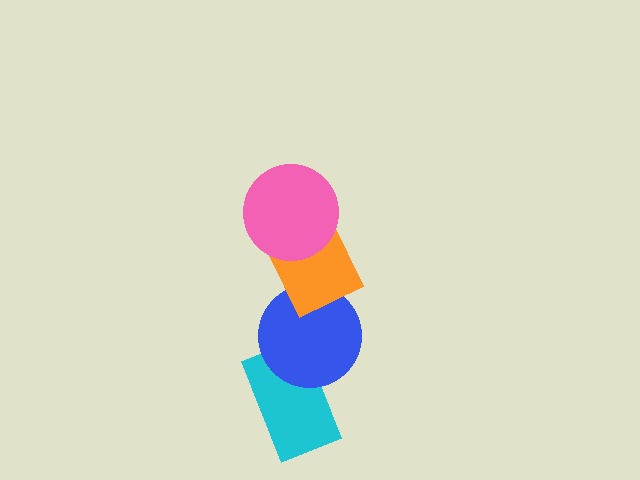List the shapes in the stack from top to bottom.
From top to bottom: the pink circle, the orange diamond, the blue circle, the cyan rectangle.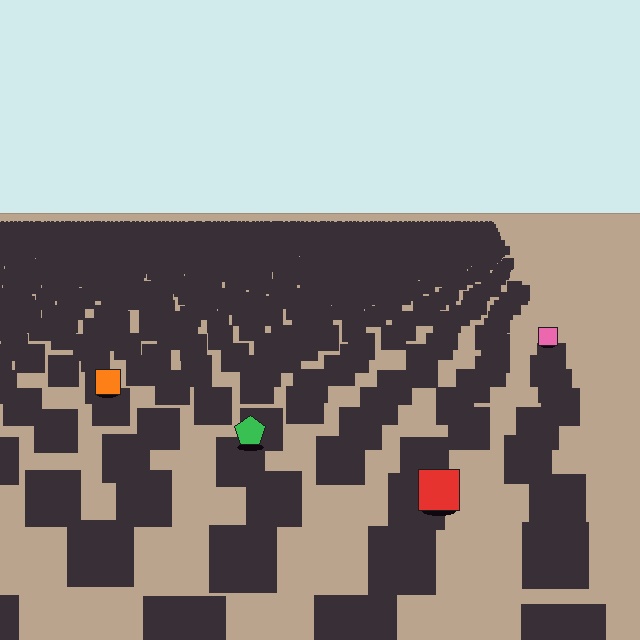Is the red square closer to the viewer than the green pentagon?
Yes. The red square is closer — you can tell from the texture gradient: the ground texture is coarser near it.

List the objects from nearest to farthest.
From nearest to farthest: the red square, the green pentagon, the orange square, the pink square.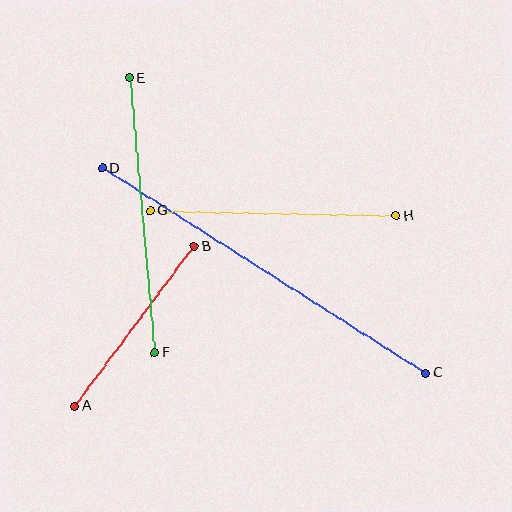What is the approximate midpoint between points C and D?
The midpoint is at approximately (264, 271) pixels.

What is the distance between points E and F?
The distance is approximately 276 pixels.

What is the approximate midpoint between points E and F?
The midpoint is at approximately (142, 215) pixels.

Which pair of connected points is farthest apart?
Points C and D are farthest apart.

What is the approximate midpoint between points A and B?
The midpoint is at approximately (135, 326) pixels.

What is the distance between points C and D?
The distance is approximately 383 pixels.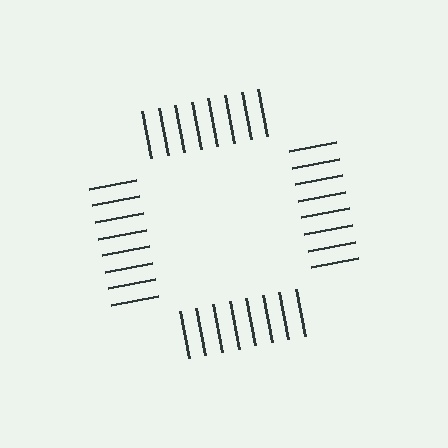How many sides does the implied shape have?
4 sides — the line-ends trace a square.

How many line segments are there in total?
32 — 8 along each of the 4 edges.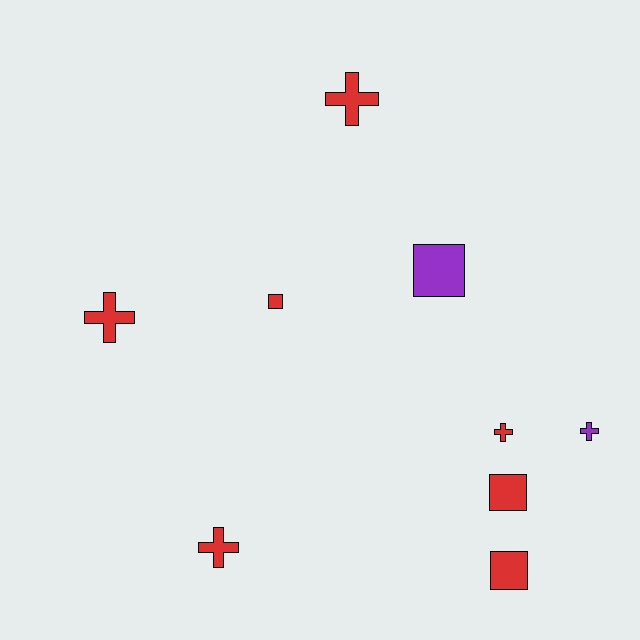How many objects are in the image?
There are 9 objects.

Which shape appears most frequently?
Cross, with 5 objects.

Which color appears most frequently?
Red, with 7 objects.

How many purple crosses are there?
There is 1 purple cross.